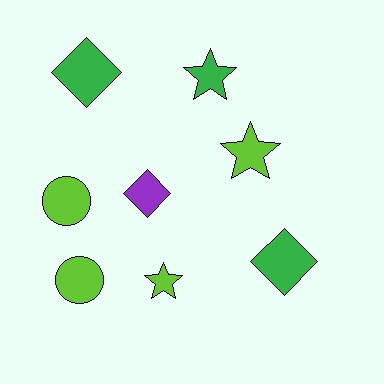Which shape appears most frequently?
Star, with 3 objects.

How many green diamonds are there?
There are 2 green diamonds.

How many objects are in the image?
There are 8 objects.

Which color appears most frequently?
Lime, with 4 objects.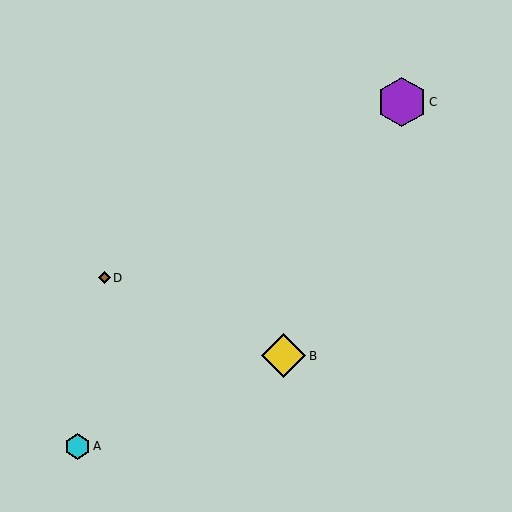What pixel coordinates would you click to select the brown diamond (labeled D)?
Click at (104, 278) to select the brown diamond D.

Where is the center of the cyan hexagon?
The center of the cyan hexagon is at (78, 446).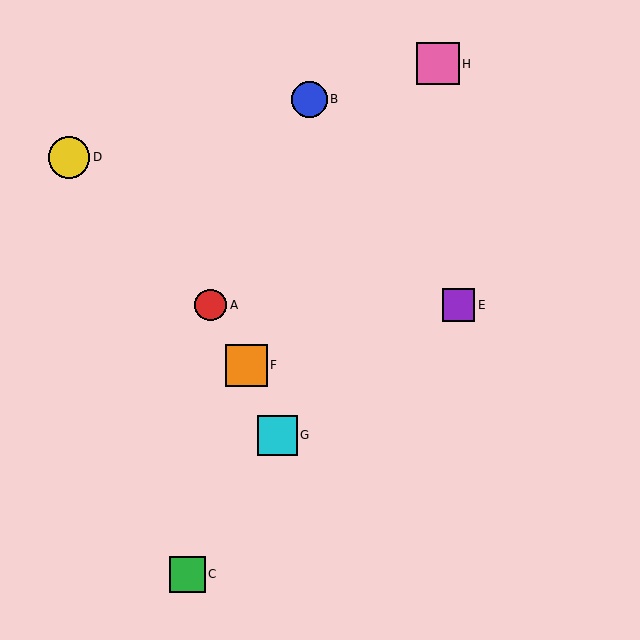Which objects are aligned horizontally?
Objects A, E are aligned horizontally.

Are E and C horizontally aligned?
No, E is at y≈305 and C is at y≈574.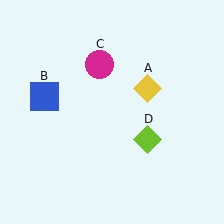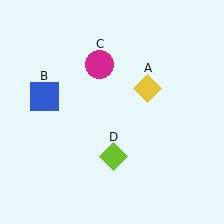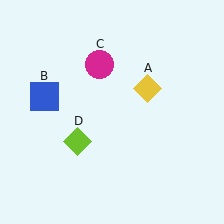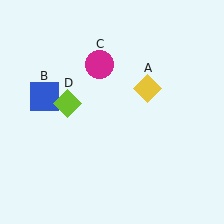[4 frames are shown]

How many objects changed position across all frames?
1 object changed position: lime diamond (object D).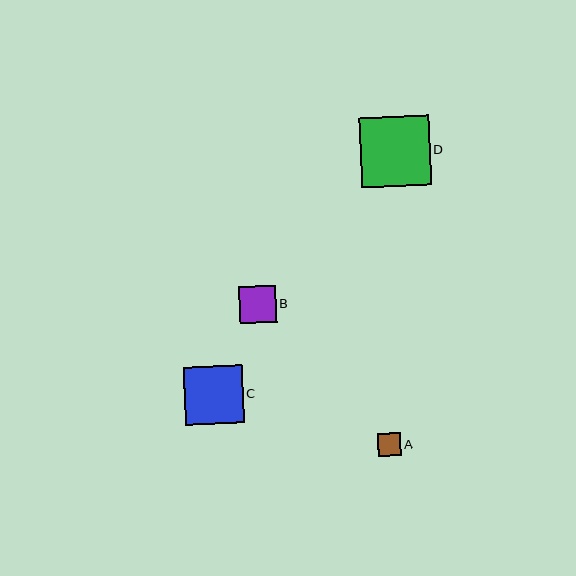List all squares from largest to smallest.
From largest to smallest: D, C, B, A.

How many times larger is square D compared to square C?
Square D is approximately 1.2 times the size of square C.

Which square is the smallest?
Square A is the smallest with a size of approximately 23 pixels.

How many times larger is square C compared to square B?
Square C is approximately 1.6 times the size of square B.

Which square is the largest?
Square D is the largest with a size of approximately 70 pixels.